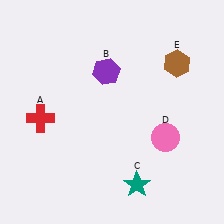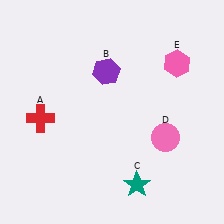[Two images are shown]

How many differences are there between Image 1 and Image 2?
There is 1 difference between the two images.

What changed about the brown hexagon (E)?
In Image 1, E is brown. In Image 2, it changed to pink.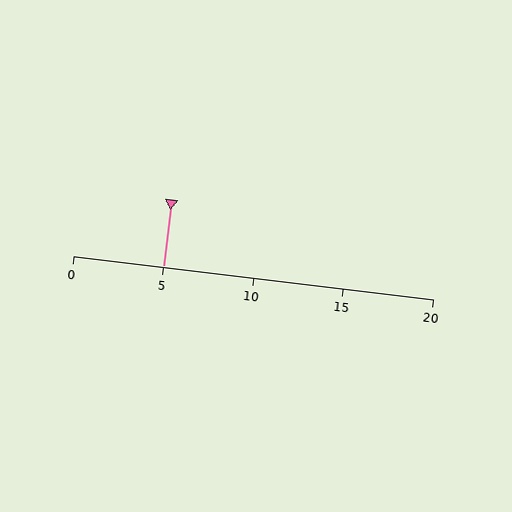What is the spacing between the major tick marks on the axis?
The major ticks are spaced 5 apart.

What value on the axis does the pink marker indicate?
The marker indicates approximately 5.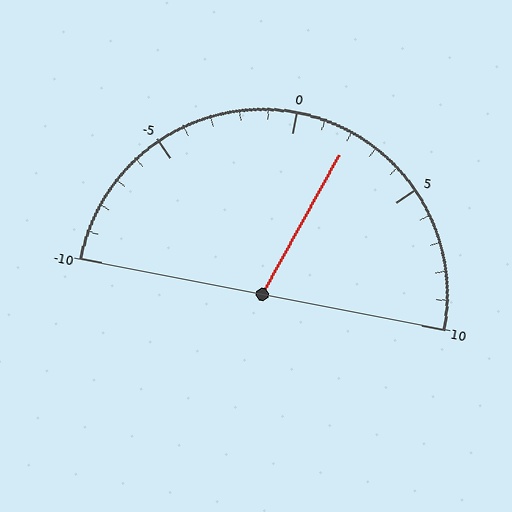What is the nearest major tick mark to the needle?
The nearest major tick mark is 0.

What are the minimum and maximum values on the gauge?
The gauge ranges from -10 to 10.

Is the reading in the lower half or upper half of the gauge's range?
The reading is in the upper half of the range (-10 to 10).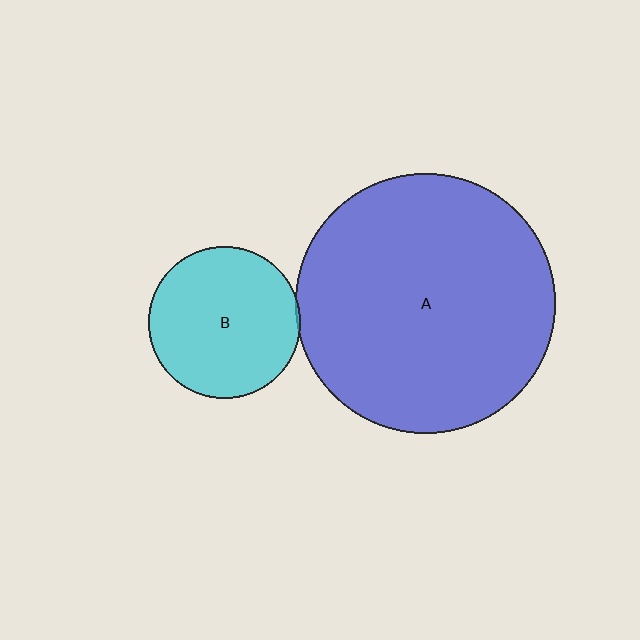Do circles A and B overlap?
Yes.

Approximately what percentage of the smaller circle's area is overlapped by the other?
Approximately 5%.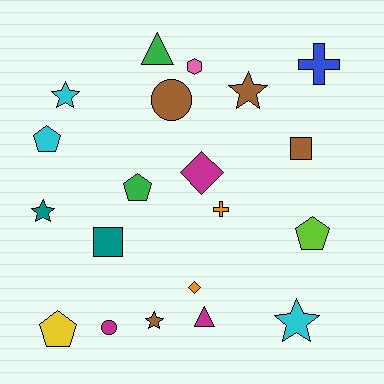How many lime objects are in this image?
There is 1 lime object.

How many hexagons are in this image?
There is 1 hexagon.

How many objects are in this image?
There are 20 objects.